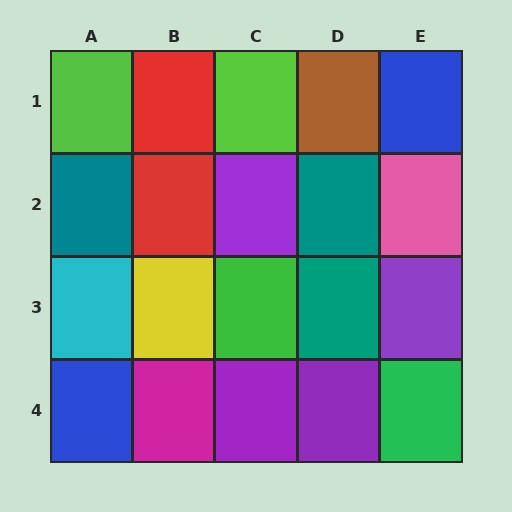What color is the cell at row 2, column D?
Teal.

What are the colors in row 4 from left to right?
Blue, magenta, purple, purple, green.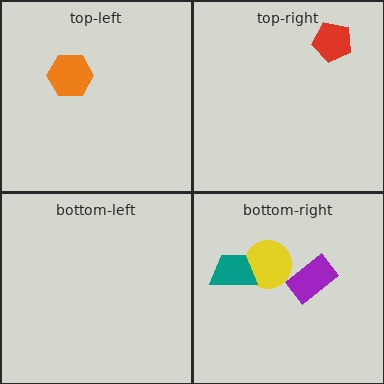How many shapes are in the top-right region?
1.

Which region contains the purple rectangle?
The bottom-right region.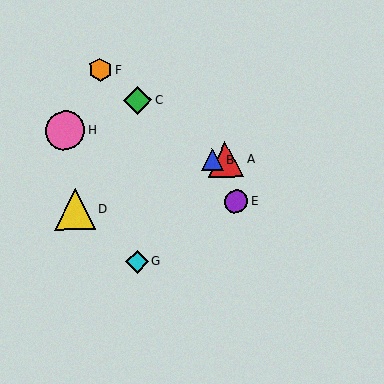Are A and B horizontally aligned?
Yes, both are at y≈159.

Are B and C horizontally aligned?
No, B is at y≈159 and C is at y≈101.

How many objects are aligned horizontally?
2 objects (A, B) are aligned horizontally.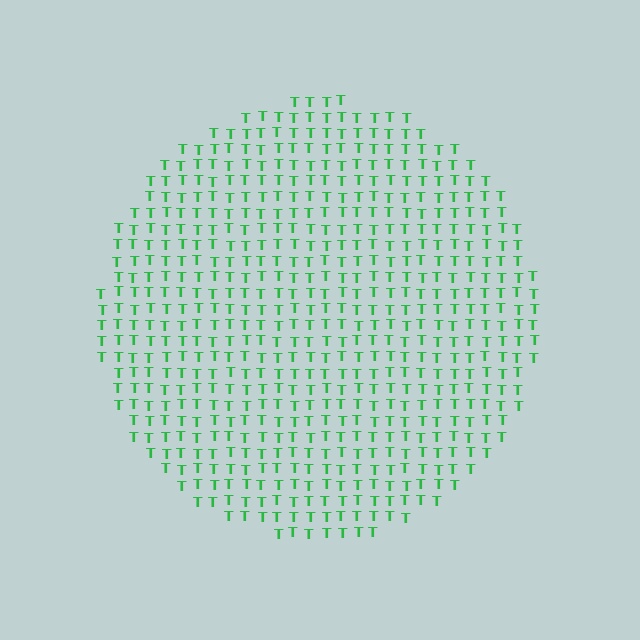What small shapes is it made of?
It is made of small letter T's.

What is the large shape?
The large shape is a circle.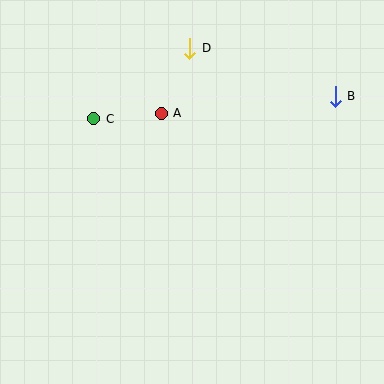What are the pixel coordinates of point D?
Point D is at (190, 48).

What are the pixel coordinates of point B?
Point B is at (335, 96).